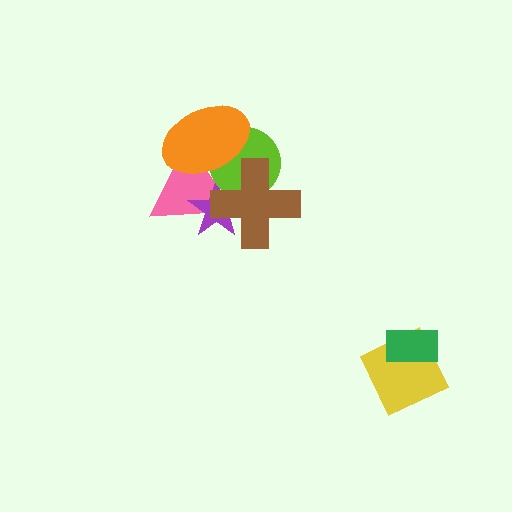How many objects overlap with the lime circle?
4 objects overlap with the lime circle.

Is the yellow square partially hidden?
Yes, it is partially covered by another shape.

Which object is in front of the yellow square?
The green rectangle is in front of the yellow square.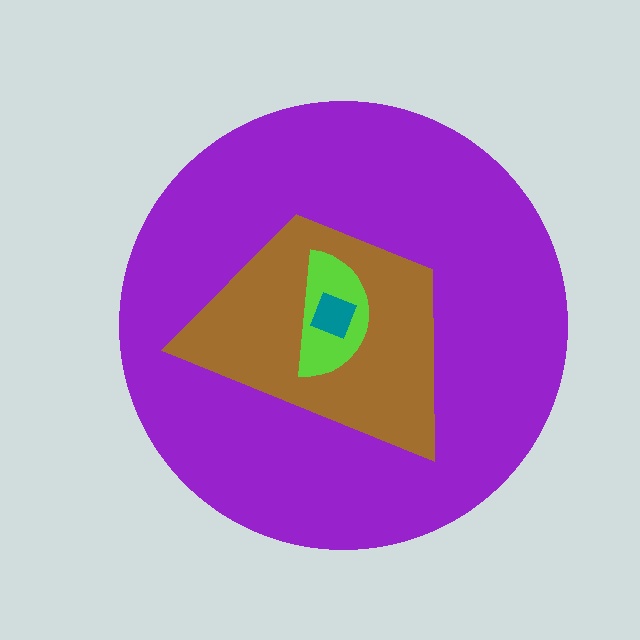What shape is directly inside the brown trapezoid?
The lime semicircle.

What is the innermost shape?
The teal square.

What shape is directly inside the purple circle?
The brown trapezoid.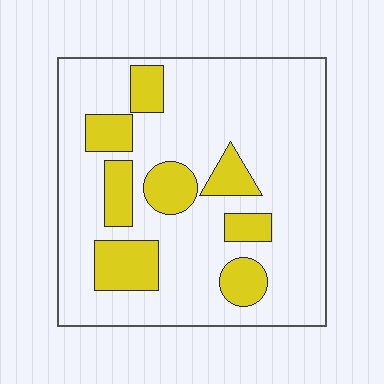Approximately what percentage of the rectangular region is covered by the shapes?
Approximately 20%.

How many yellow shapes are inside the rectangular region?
8.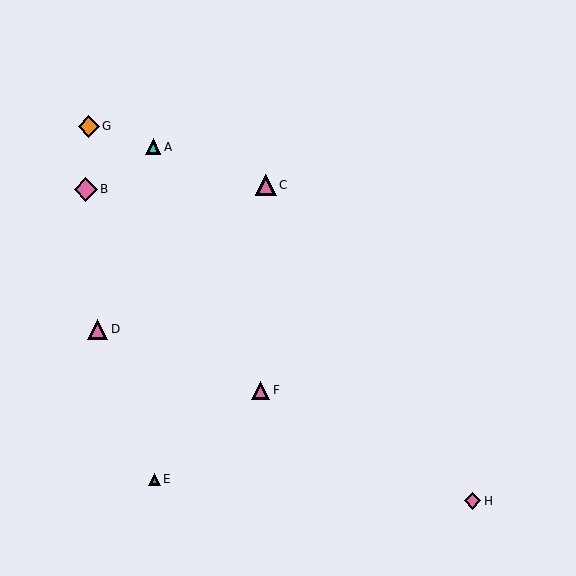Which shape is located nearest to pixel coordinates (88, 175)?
The pink diamond (labeled B) at (86, 189) is nearest to that location.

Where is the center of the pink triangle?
The center of the pink triangle is at (266, 185).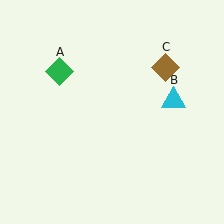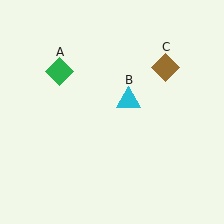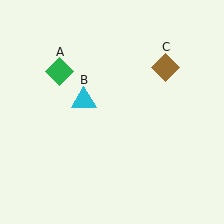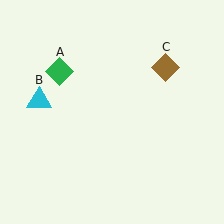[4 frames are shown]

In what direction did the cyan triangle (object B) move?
The cyan triangle (object B) moved left.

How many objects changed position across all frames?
1 object changed position: cyan triangle (object B).